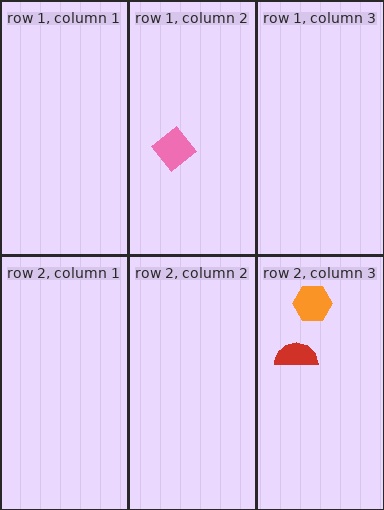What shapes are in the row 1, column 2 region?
The pink diamond.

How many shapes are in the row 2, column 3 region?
2.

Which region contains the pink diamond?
The row 1, column 2 region.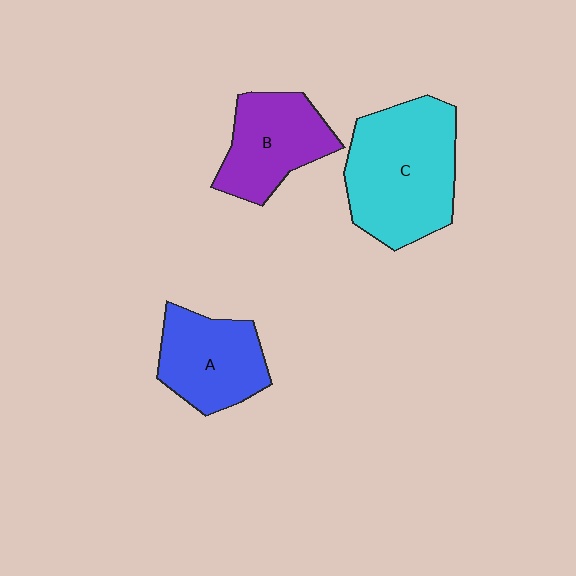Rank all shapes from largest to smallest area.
From largest to smallest: C (cyan), B (purple), A (blue).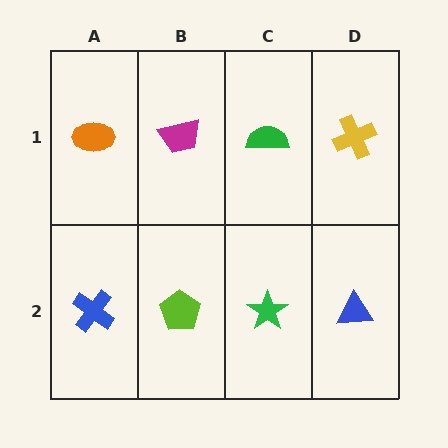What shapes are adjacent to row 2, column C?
A green semicircle (row 1, column C), a lime pentagon (row 2, column B), a blue triangle (row 2, column D).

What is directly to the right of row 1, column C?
A yellow cross.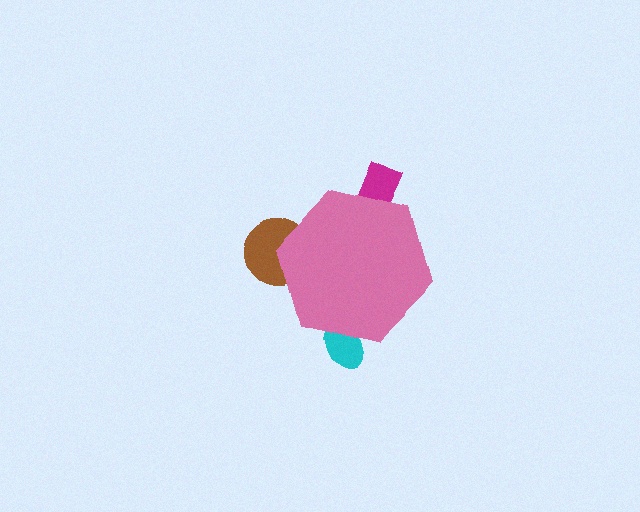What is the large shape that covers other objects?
A pink hexagon.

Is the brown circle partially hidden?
Yes, the brown circle is partially hidden behind the pink hexagon.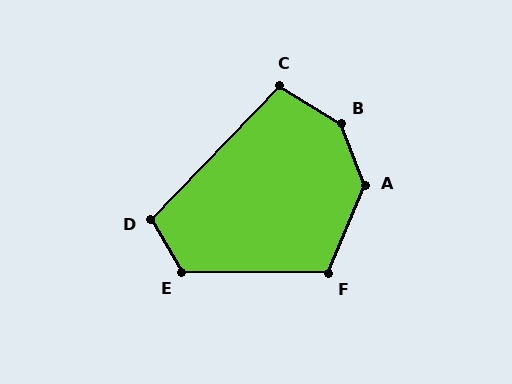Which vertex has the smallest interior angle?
C, at approximately 102 degrees.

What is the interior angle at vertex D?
Approximately 105 degrees (obtuse).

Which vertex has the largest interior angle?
B, at approximately 143 degrees.